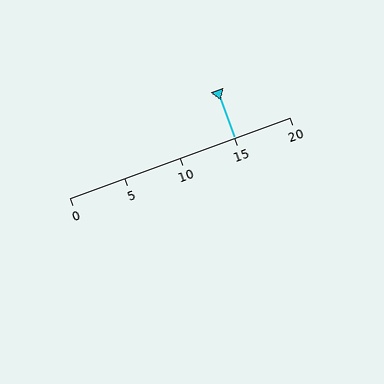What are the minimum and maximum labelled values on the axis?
The axis runs from 0 to 20.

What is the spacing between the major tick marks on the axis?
The major ticks are spaced 5 apart.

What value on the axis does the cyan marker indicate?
The marker indicates approximately 15.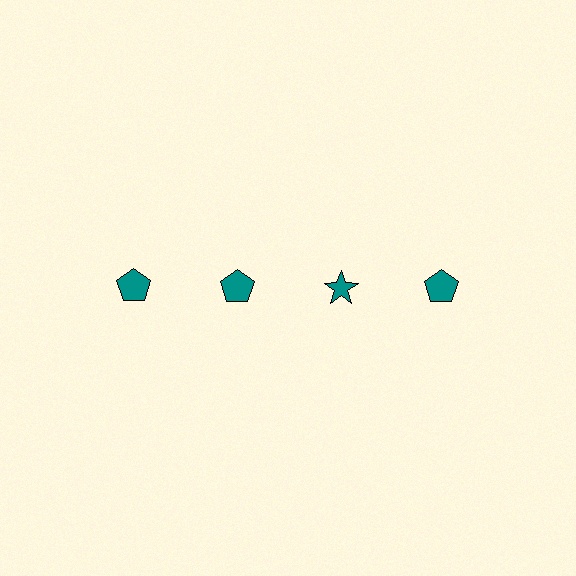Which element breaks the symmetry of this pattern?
The teal star in the top row, center column breaks the symmetry. All other shapes are teal pentagons.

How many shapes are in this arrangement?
There are 4 shapes arranged in a grid pattern.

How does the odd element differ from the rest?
It has a different shape: star instead of pentagon.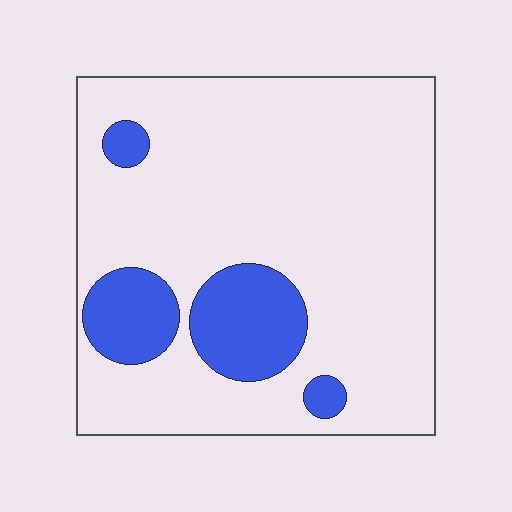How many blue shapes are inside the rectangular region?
4.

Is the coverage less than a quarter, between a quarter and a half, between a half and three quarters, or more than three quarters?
Less than a quarter.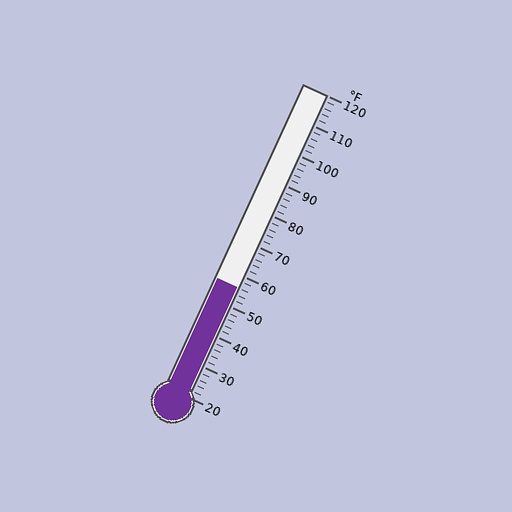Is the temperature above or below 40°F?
The temperature is above 40°F.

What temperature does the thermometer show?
The thermometer shows approximately 56°F.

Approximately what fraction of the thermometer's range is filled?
The thermometer is filled to approximately 35% of its range.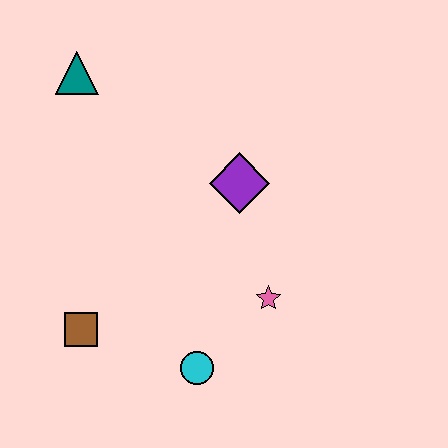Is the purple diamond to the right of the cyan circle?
Yes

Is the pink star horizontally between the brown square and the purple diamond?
No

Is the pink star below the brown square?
No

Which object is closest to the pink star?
The cyan circle is closest to the pink star.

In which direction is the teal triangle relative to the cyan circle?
The teal triangle is above the cyan circle.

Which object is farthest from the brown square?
The teal triangle is farthest from the brown square.